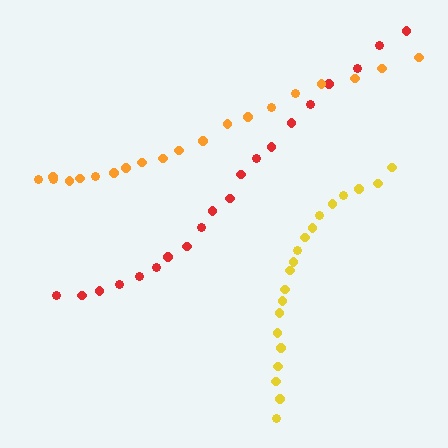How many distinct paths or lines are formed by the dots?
There are 3 distinct paths.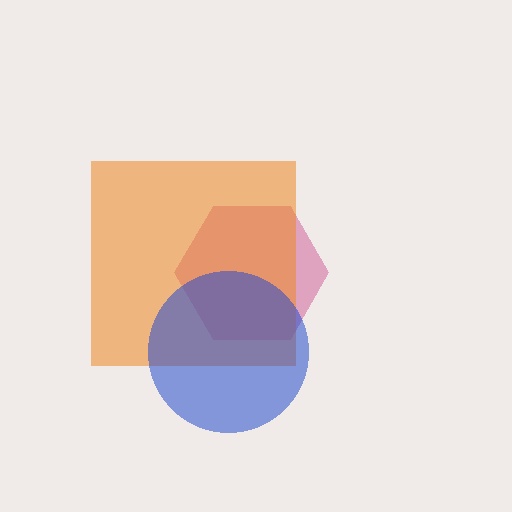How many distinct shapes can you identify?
There are 3 distinct shapes: a magenta hexagon, an orange square, a blue circle.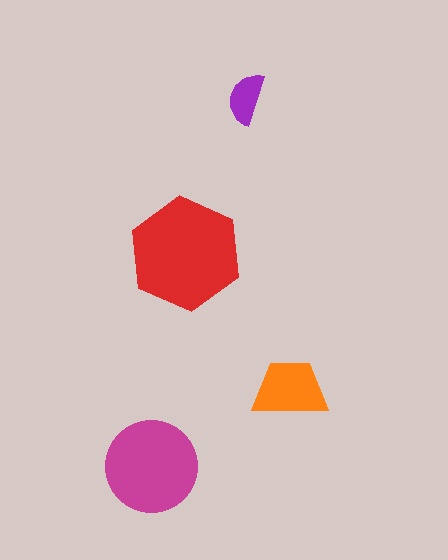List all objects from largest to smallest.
The red hexagon, the magenta circle, the orange trapezoid, the purple semicircle.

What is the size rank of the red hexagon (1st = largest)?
1st.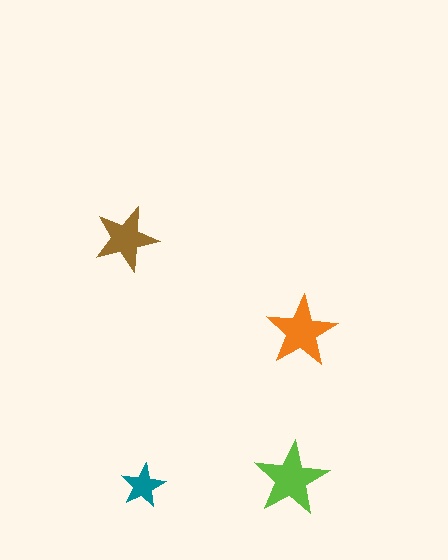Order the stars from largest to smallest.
the lime one, the orange one, the brown one, the teal one.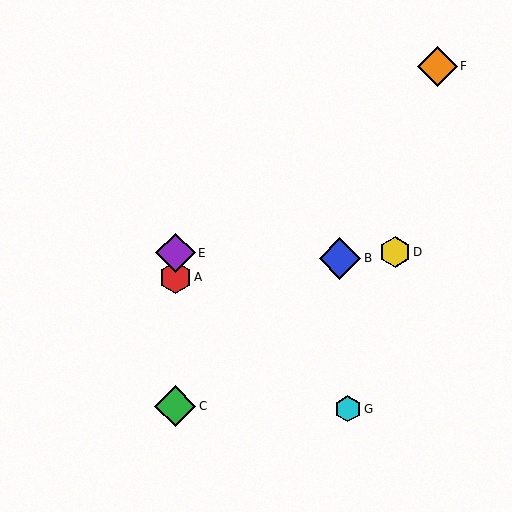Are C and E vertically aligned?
Yes, both are at x≈175.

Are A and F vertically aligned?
No, A is at x≈175 and F is at x≈437.